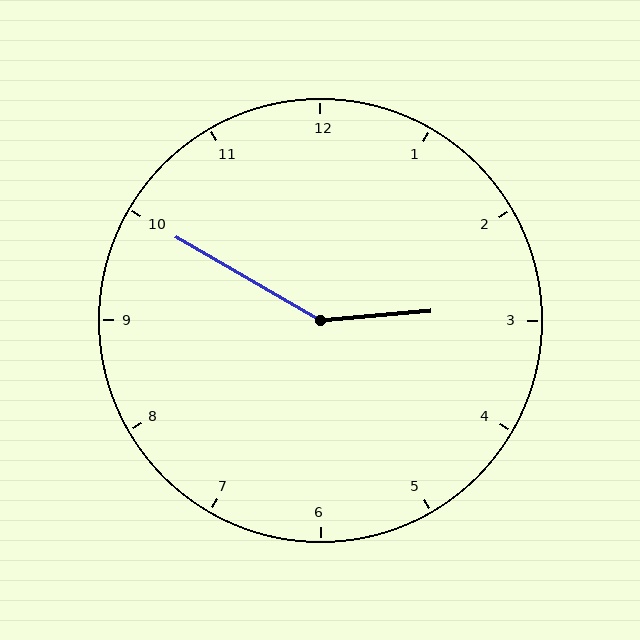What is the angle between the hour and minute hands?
Approximately 145 degrees.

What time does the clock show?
2:50.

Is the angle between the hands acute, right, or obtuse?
It is obtuse.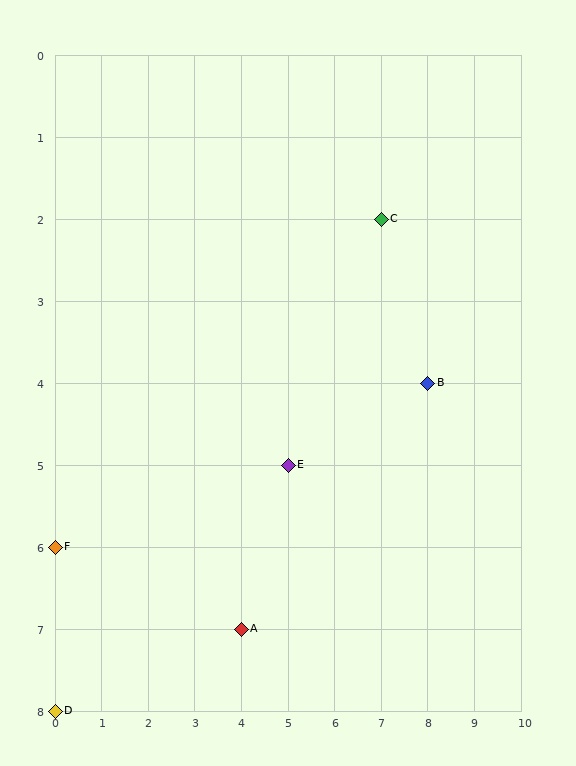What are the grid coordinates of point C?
Point C is at grid coordinates (7, 2).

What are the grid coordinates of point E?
Point E is at grid coordinates (5, 5).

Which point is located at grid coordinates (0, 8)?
Point D is at (0, 8).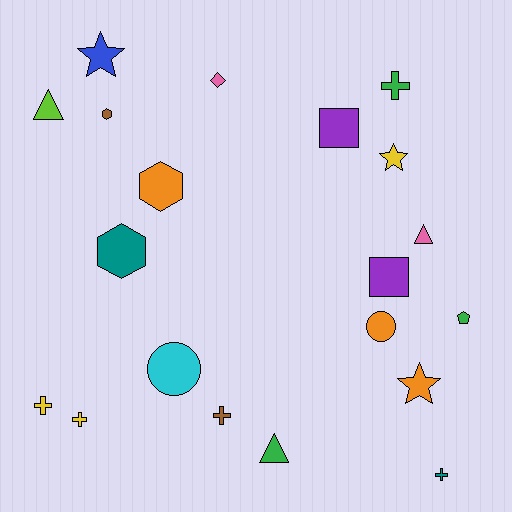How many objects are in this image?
There are 20 objects.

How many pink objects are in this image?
There are 2 pink objects.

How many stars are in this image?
There are 3 stars.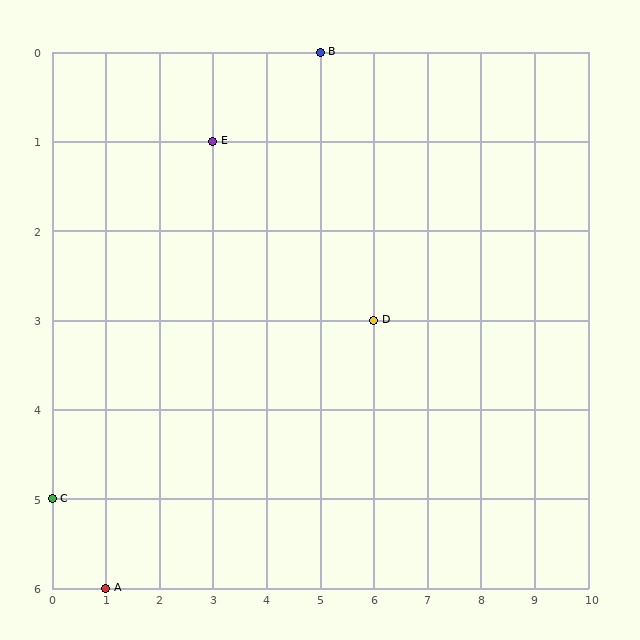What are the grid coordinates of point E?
Point E is at grid coordinates (3, 1).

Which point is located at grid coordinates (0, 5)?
Point C is at (0, 5).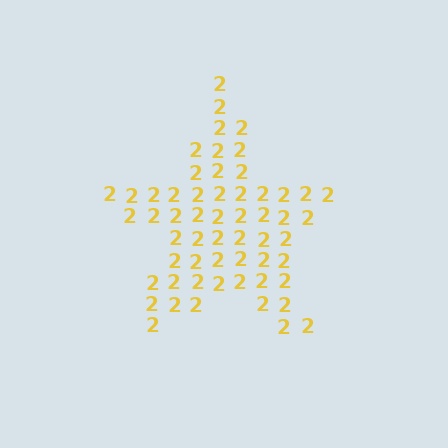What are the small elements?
The small elements are digit 2's.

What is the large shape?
The large shape is a star.